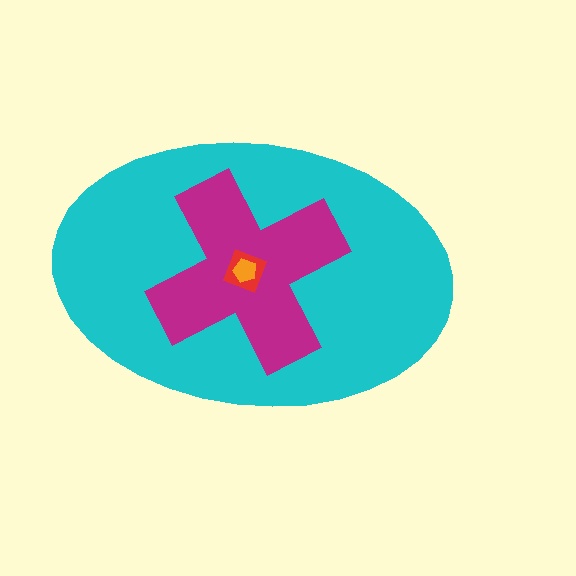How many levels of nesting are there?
4.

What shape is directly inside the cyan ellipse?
The magenta cross.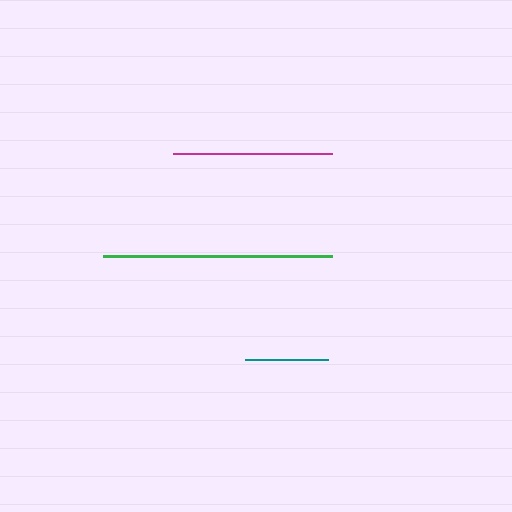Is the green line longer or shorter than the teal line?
The green line is longer than the teal line.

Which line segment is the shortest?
The teal line is the shortest at approximately 83 pixels.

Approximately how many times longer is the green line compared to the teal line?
The green line is approximately 2.7 times the length of the teal line.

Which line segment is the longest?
The green line is the longest at approximately 228 pixels.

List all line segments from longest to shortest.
From longest to shortest: green, magenta, teal.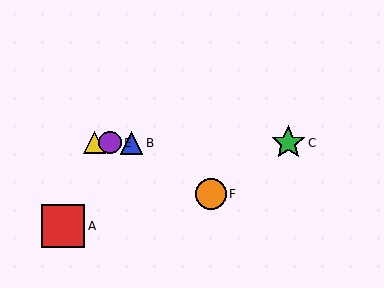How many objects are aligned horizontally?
4 objects (B, C, D, E) are aligned horizontally.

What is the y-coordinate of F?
Object F is at y≈194.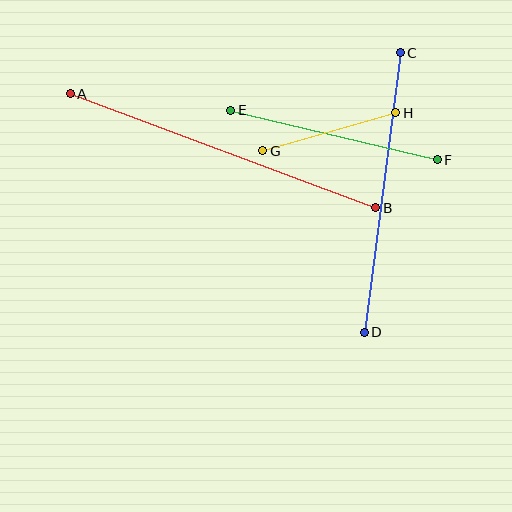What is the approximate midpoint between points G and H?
The midpoint is at approximately (329, 132) pixels.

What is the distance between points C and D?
The distance is approximately 282 pixels.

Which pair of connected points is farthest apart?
Points A and B are farthest apart.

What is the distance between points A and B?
The distance is approximately 326 pixels.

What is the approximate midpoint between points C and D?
The midpoint is at approximately (382, 192) pixels.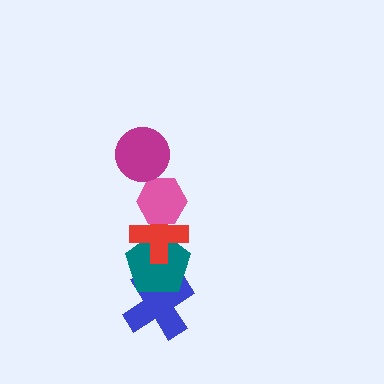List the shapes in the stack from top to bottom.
From top to bottom: the magenta circle, the pink hexagon, the red cross, the teal pentagon, the blue cross.